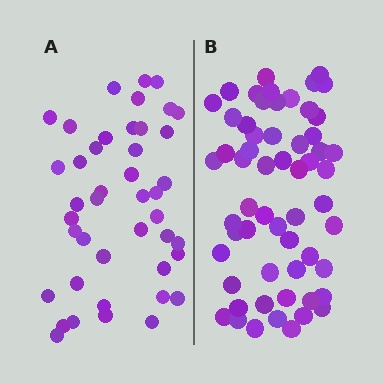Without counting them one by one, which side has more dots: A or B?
Region B (the right region) has more dots.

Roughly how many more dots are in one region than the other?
Region B has approximately 15 more dots than region A.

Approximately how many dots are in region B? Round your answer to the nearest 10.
About 60 dots. (The exact count is 58, which rounds to 60.)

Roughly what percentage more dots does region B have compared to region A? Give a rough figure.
About 35% more.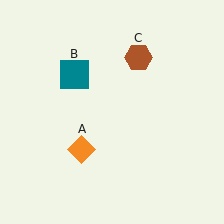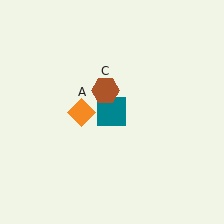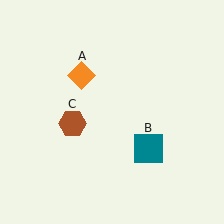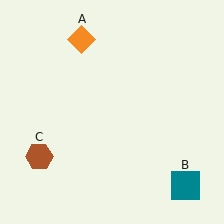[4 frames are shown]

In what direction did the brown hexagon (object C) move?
The brown hexagon (object C) moved down and to the left.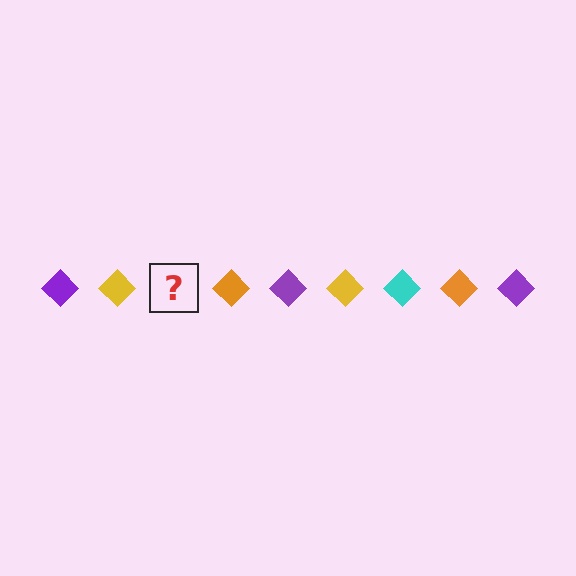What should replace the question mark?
The question mark should be replaced with a cyan diamond.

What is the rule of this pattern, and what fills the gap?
The rule is that the pattern cycles through purple, yellow, cyan, orange diamonds. The gap should be filled with a cyan diamond.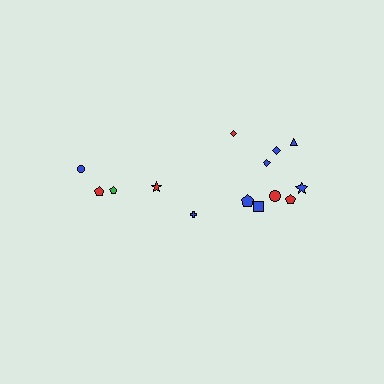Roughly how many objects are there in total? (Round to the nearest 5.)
Roughly 15 objects in total.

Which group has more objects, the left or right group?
The right group.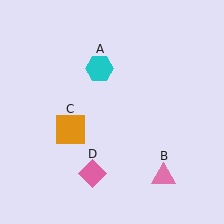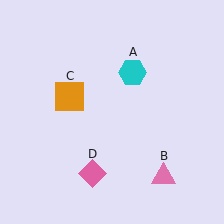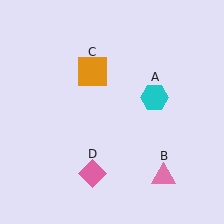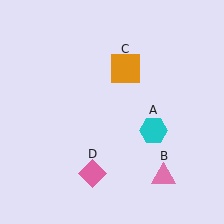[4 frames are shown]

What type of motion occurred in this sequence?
The cyan hexagon (object A), orange square (object C) rotated clockwise around the center of the scene.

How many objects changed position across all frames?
2 objects changed position: cyan hexagon (object A), orange square (object C).